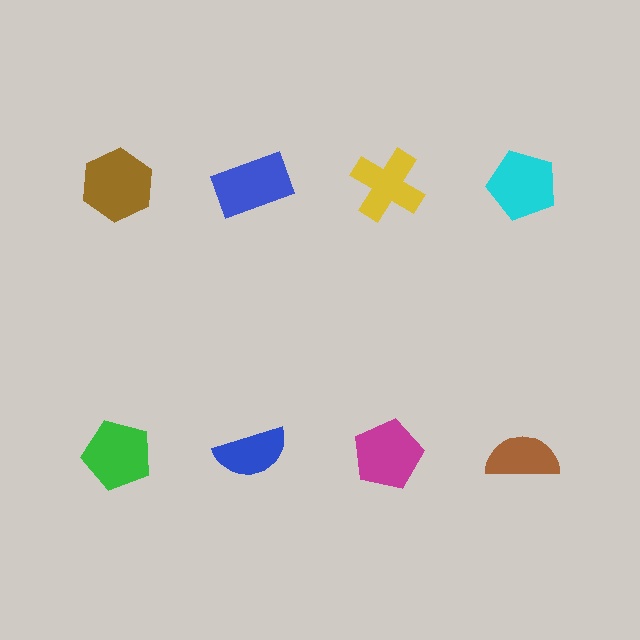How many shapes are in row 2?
4 shapes.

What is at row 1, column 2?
A blue rectangle.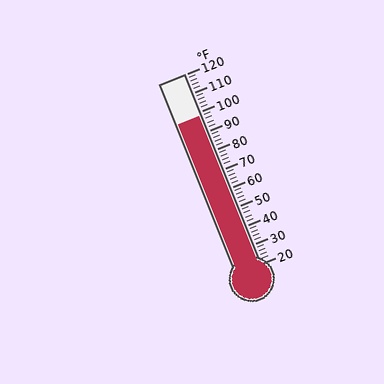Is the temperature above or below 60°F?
The temperature is above 60°F.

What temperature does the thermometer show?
The thermometer shows approximately 98°F.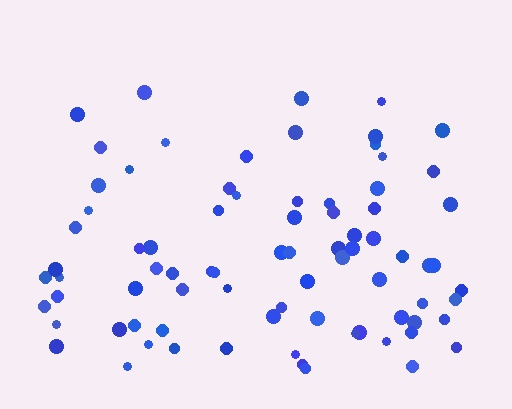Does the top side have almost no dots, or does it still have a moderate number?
Still a moderate number, just noticeably fewer than the bottom.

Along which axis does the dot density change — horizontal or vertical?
Vertical.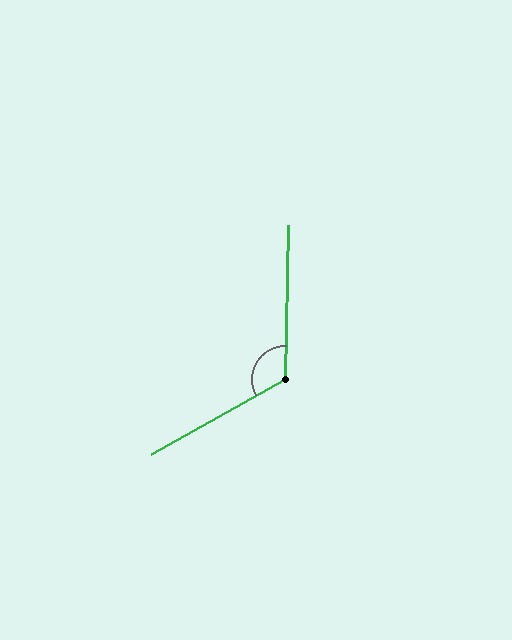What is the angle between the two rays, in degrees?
Approximately 120 degrees.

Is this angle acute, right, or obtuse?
It is obtuse.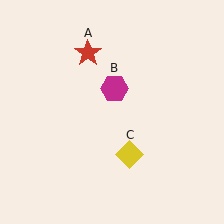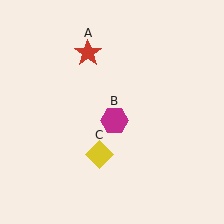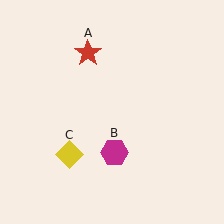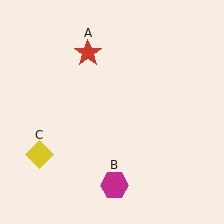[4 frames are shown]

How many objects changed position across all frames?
2 objects changed position: magenta hexagon (object B), yellow diamond (object C).